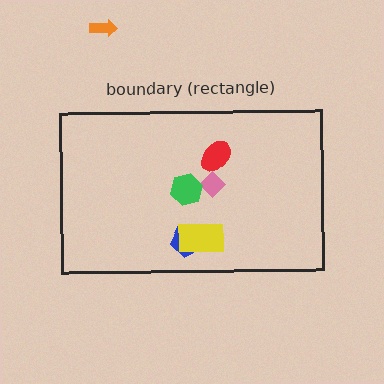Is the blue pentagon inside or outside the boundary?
Inside.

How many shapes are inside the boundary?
5 inside, 1 outside.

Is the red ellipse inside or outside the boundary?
Inside.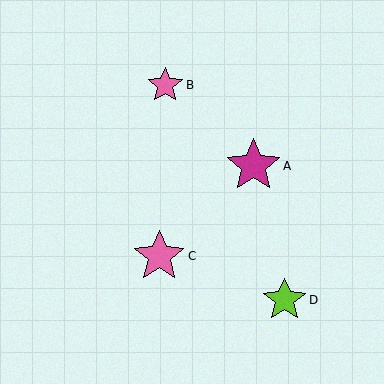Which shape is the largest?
The magenta star (labeled A) is the largest.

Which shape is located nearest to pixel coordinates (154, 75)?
The pink star (labeled B) at (165, 85) is nearest to that location.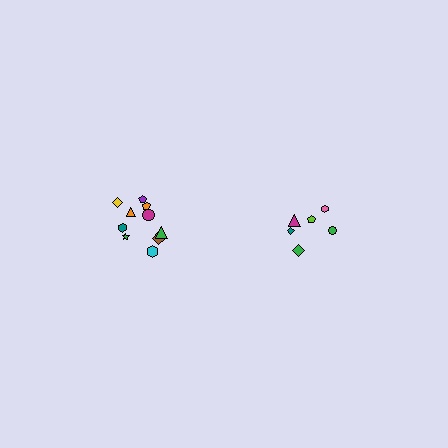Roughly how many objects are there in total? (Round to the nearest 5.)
Roughly 15 objects in total.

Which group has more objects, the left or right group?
The left group.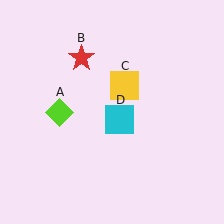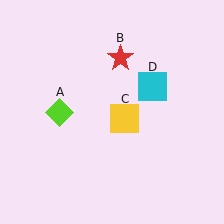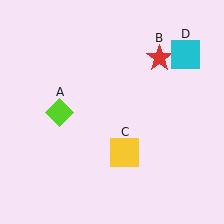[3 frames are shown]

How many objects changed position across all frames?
3 objects changed position: red star (object B), yellow square (object C), cyan square (object D).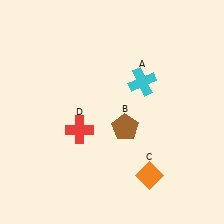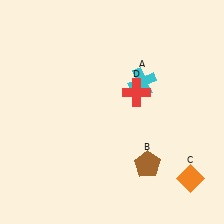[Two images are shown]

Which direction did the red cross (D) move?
The red cross (D) moved right.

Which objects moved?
The objects that moved are: the brown pentagon (B), the orange diamond (C), the red cross (D).